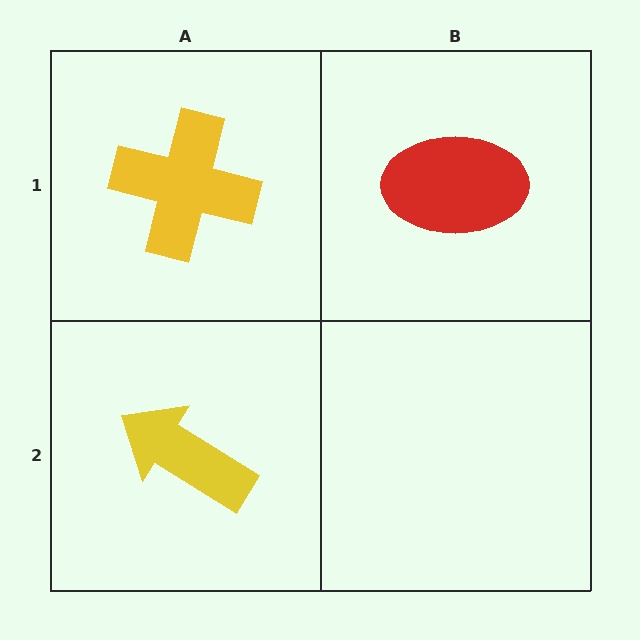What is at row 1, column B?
A red ellipse.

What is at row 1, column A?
A yellow cross.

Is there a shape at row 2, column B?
No, that cell is empty.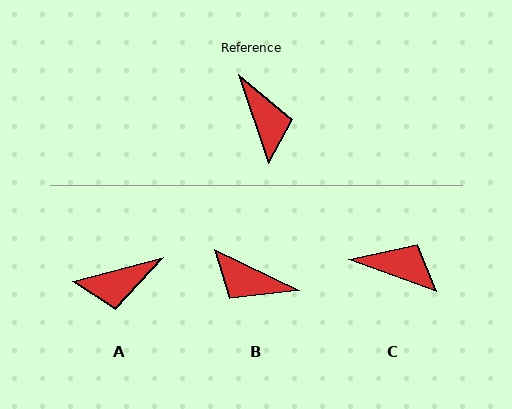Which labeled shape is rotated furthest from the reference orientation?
B, about 134 degrees away.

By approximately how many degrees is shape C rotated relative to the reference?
Approximately 52 degrees counter-clockwise.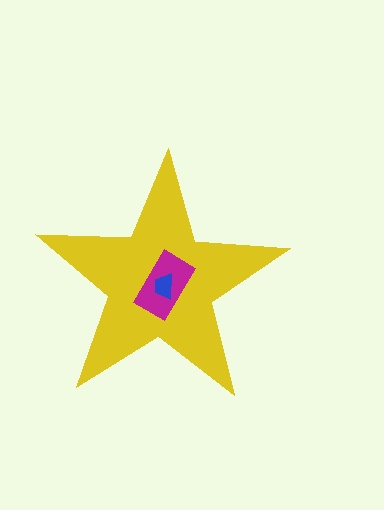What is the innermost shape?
The blue trapezoid.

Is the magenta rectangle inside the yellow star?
Yes.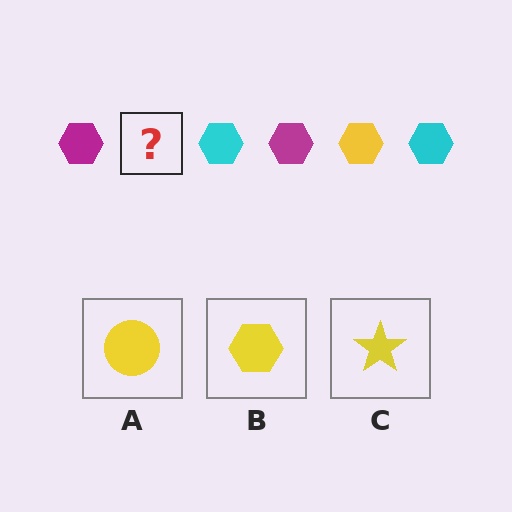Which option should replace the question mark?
Option B.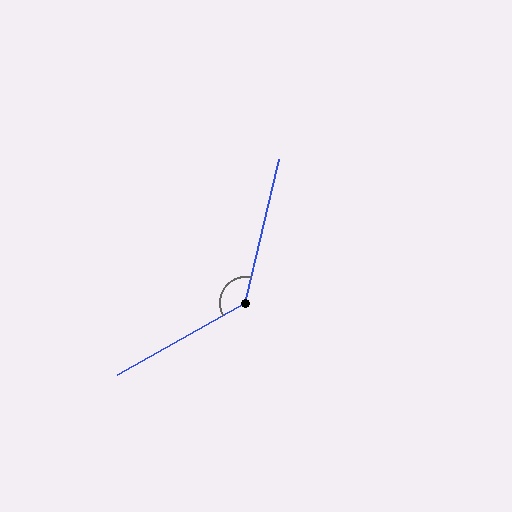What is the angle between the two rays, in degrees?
Approximately 133 degrees.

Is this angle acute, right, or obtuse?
It is obtuse.